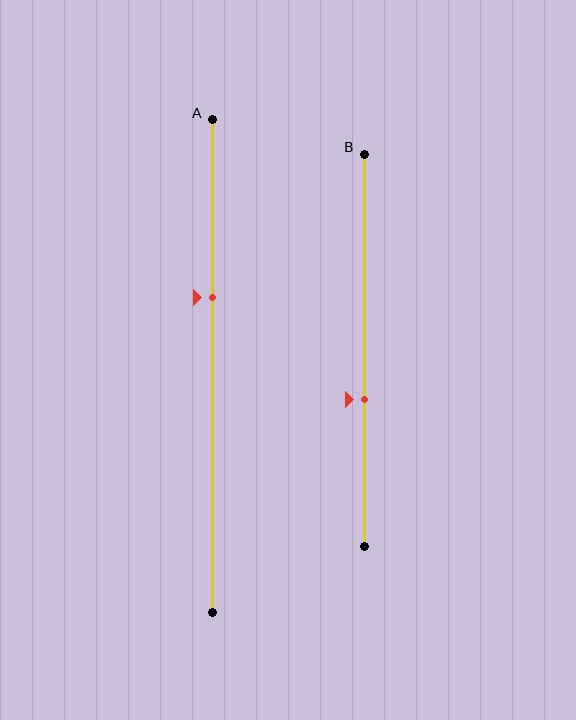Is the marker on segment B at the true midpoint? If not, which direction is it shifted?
No, the marker on segment B is shifted downward by about 13% of the segment length.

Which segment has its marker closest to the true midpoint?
Segment B has its marker closest to the true midpoint.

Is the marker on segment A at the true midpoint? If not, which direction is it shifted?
No, the marker on segment A is shifted upward by about 14% of the segment length.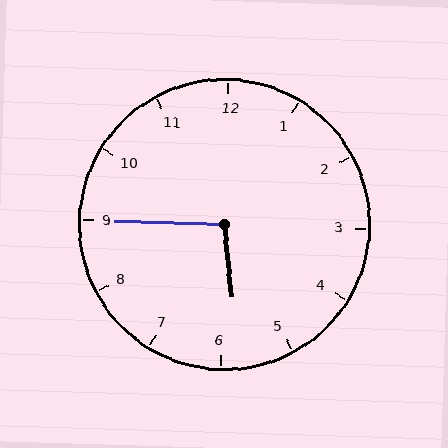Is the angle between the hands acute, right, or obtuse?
It is obtuse.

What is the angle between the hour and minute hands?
Approximately 98 degrees.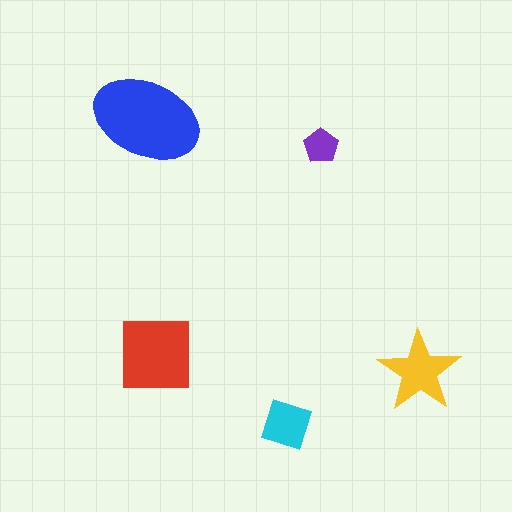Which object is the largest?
The blue ellipse.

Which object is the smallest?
The purple pentagon.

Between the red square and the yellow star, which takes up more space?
The red square.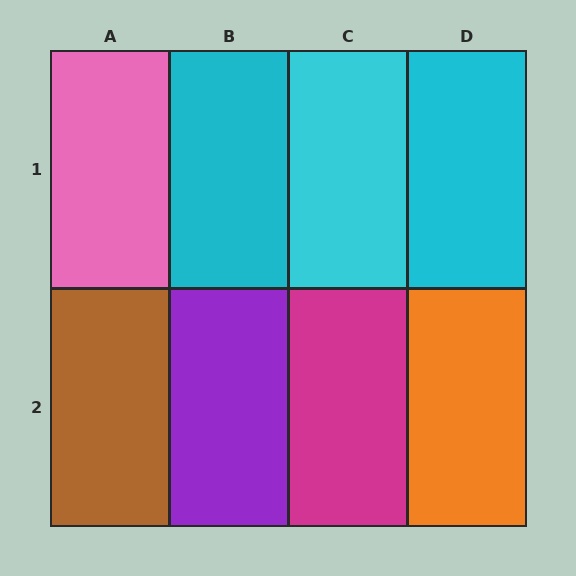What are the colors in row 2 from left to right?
Brown, purple, magenta, orange.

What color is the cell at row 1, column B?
Cyan.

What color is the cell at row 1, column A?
Pink.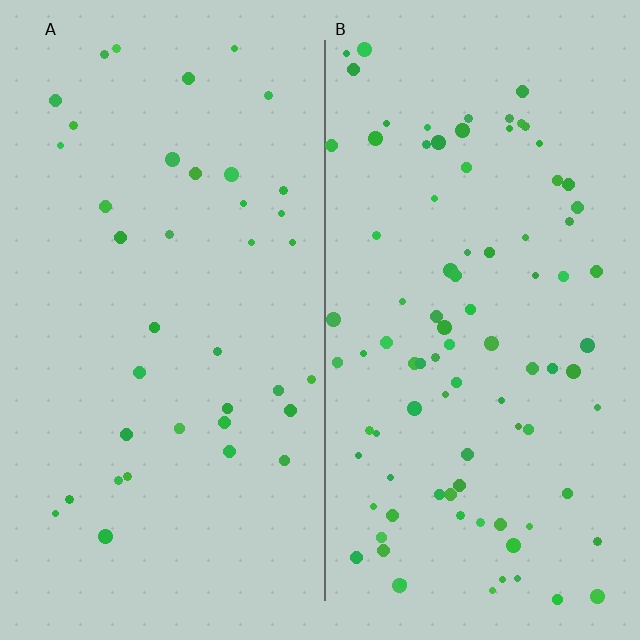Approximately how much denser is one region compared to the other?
Approximately 2.4× — region B over region A.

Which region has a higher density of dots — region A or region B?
B (the right).